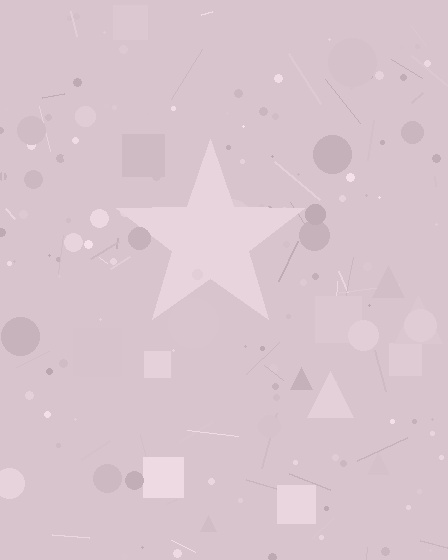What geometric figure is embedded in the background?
A star is embedded in the background.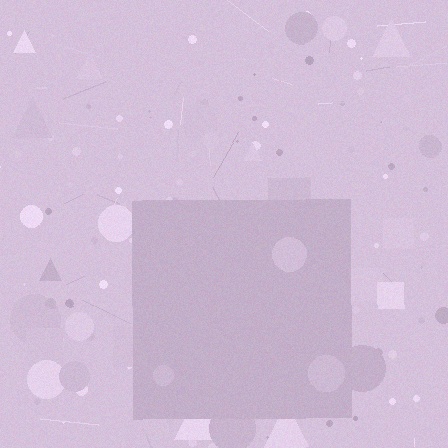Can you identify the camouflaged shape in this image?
The camouflaged shape is a square.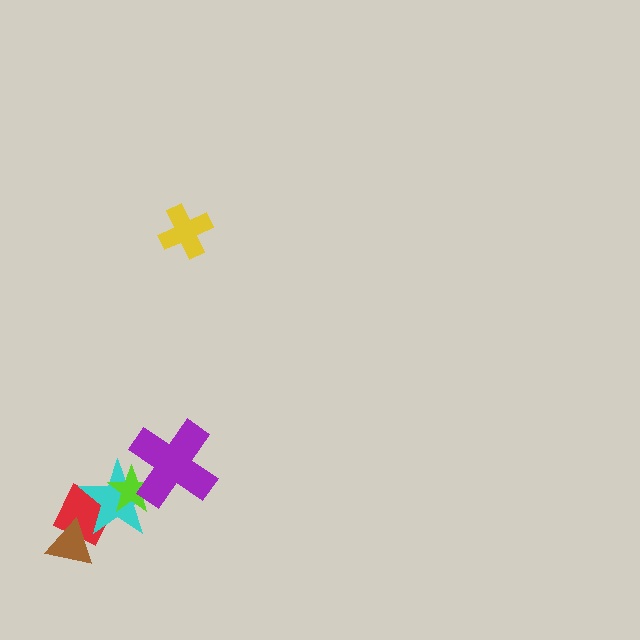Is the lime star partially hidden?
Yes, it is partially covered by another shape.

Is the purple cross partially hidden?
No, no other shape covers it.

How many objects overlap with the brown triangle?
1 object overlaps with the brown triangle.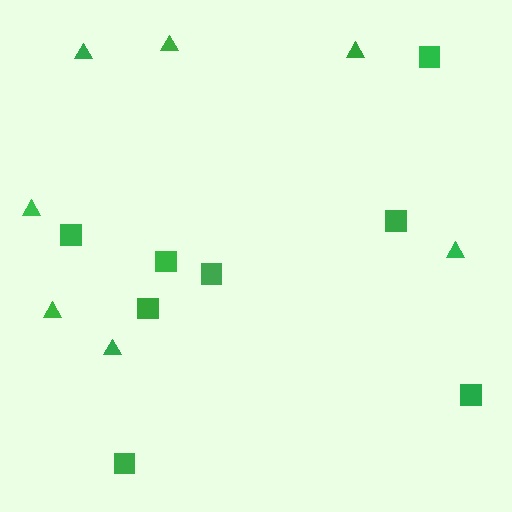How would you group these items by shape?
There are 2 groups: one group of squares (8) and one group of triangles (7).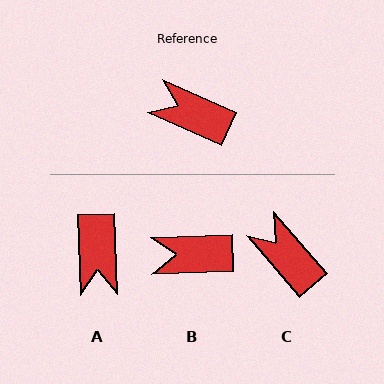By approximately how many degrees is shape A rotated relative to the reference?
Approximately 116 degrees counter-clockwise.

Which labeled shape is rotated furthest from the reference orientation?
A, about 116 degrees away.